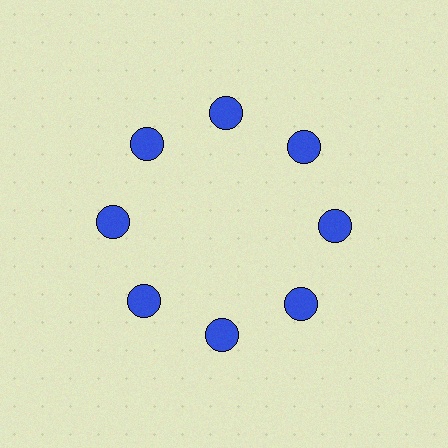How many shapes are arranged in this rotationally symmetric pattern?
There are 8 shapes, arranged in 8 groups of 1.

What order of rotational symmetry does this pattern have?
This pattern has 8-fold rotational symmetry.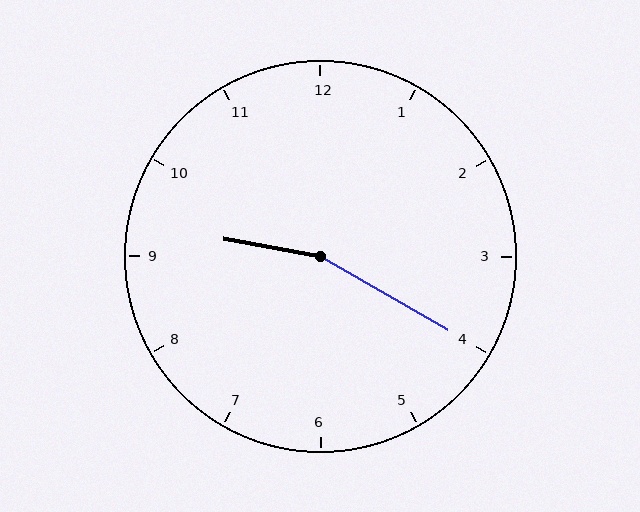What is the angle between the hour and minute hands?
Approximately 160 degrees.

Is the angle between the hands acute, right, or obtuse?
It is obtuse.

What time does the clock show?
9:20.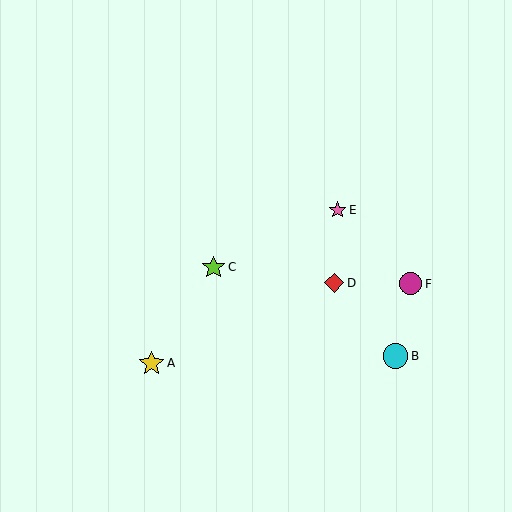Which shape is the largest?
The cyan circle (labeled B) is the largest.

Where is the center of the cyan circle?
The center of the cyan circle is at (395, 356).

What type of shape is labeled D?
Shape D is a red diamond.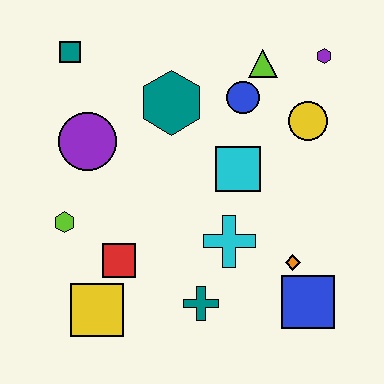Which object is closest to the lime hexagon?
The red square is closest to the lime hexagon.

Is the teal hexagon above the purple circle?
Yes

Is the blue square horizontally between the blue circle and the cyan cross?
No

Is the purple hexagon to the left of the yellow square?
No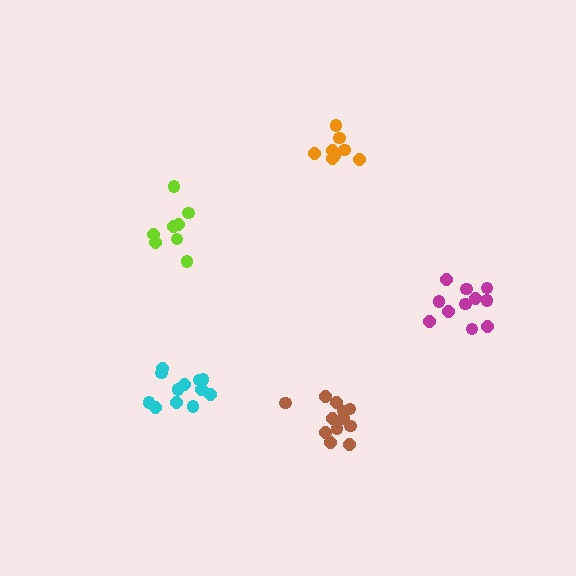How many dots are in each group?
Group 1: 12 dots, Group 2: 8 dots, Group 3: 12 dots, Group 4: 8 dots, Group 5: 11 dots (51 total).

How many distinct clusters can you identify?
There are 5 distinct clusters.